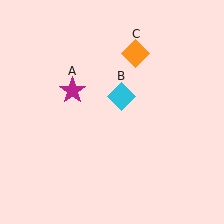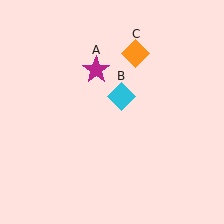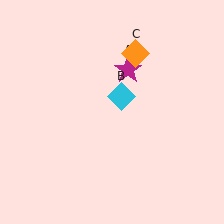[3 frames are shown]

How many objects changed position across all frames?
1 object changed position: magenta star (object A).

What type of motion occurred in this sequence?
The magenta star (object A) rotated clockwise around the center of the scene.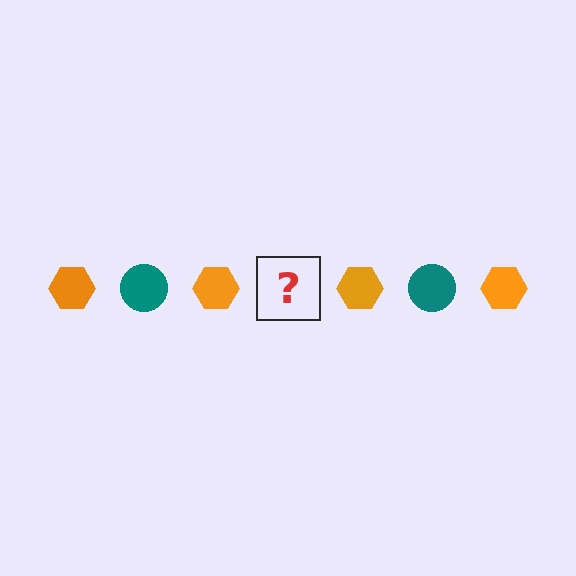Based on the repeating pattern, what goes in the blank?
The blank should be a teal circle.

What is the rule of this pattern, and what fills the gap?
The rule is that the pattern alternates between orange hexagon and teal circle. The gap should be filled with a teal circle.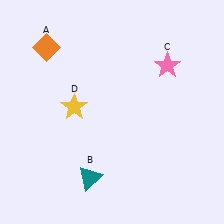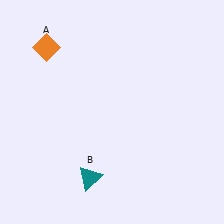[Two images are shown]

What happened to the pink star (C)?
The pink star (C) was removed in Image 2. It was in the top-right area of Image 1.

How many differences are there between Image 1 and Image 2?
There are 2 differences between the two images.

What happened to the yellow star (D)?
The yellow star (D) was removed in Image 2. It was in the top-left area of Image 1.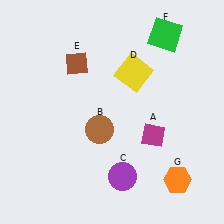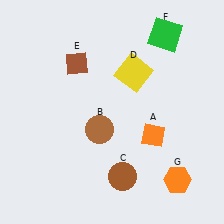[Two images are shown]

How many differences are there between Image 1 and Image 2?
There are 2 differences between the two images.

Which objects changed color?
A changed from magenta to orange. C changed from purple to brown.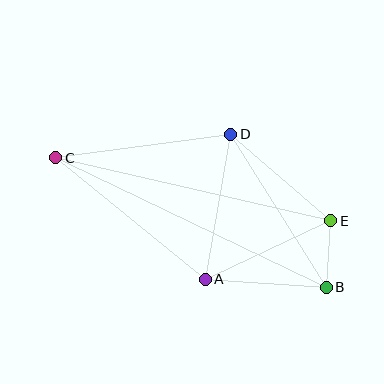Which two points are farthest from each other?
Points B and C are farthest from each other.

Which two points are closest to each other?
Points B and E are closest to each other.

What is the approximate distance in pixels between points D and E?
The distance between D and E is approximately 132 pixels.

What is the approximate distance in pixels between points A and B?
The distance between A and B is approximately 121 pixels.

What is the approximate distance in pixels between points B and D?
The distance between B and D is approximately 181 pixels.